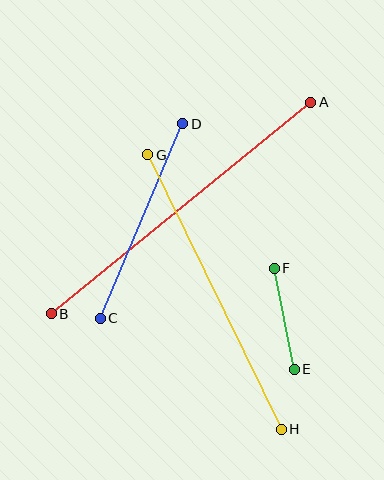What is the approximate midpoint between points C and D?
The midpoint is at approximately (142, 221) pixels.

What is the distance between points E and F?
The distance is approximately 103 pixels.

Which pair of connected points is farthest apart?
Points A and B are farthest apart.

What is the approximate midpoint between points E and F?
The midpoint is at approximately (284, 319) pixels.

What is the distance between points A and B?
The distance is approximately 335 pixels.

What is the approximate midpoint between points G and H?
The midpoint is at approximately (214, 292) pixels.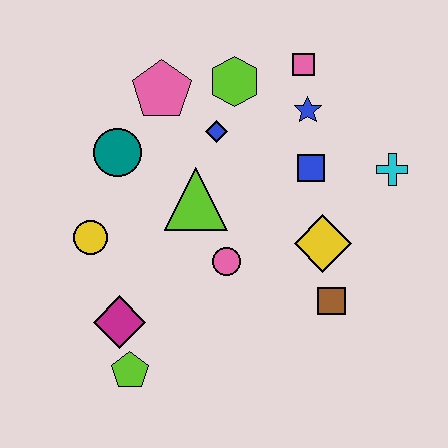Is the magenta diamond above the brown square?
No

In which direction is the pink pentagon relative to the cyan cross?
The pink pentagon is to the left of the cyan cross.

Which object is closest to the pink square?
The blue star is closest to the pink square.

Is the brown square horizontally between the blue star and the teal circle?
No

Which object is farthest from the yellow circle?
The cyan cross is farthest from the yellow circle.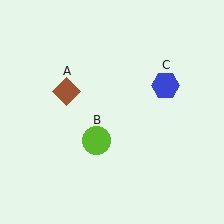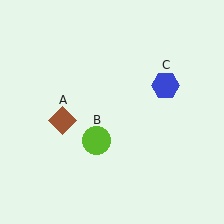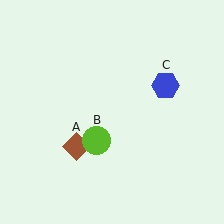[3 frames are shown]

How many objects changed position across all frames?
1 object changed position: brown diamond (object A).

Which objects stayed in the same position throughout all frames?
Lime circle (object B) and blue hexagon (object C) remained stationary.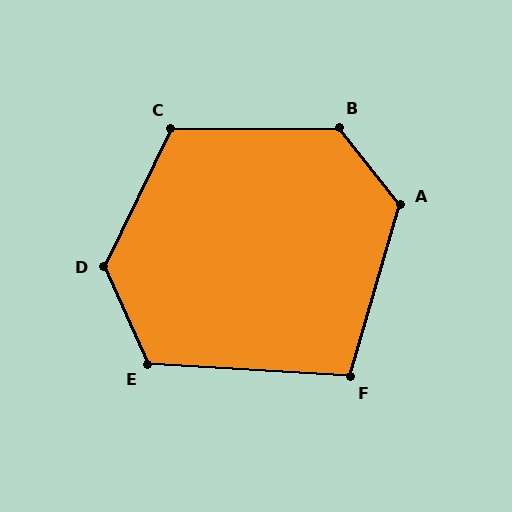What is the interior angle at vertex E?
Approximately 118 degrees (obtuse).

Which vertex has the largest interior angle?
D, at approximately 129 degrees.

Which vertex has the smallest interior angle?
F, at approximately 103 degrees.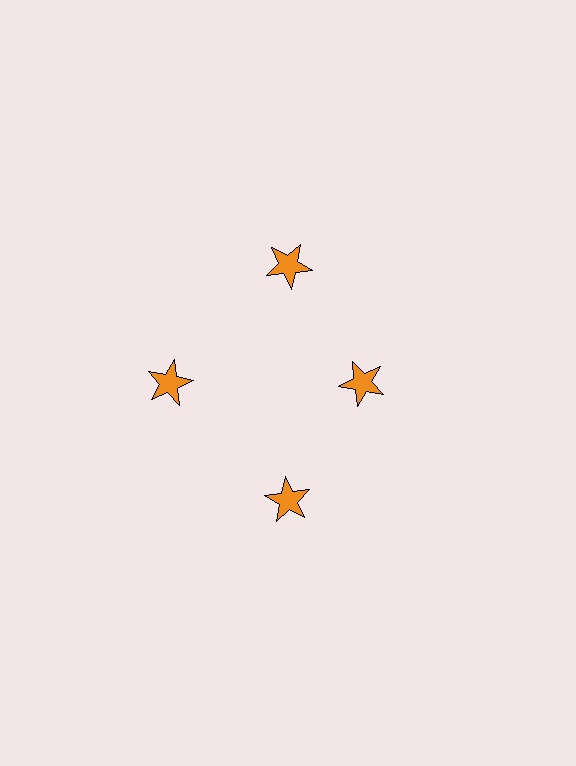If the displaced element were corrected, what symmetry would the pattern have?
It would have 4-fold rotational symmetry — the pattern would map onto itself every 90 degrees.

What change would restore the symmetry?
The symmetry would be restored by moving it outward, back onto the ring so that all 4 stars sit at equal angles and equal distance from the center.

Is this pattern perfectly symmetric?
No. The 4 orange stars are arranged in a ring, but one element near the 3 o'clock position is pulled inward toward the center, breaking the 4-fold rotational symmetry.